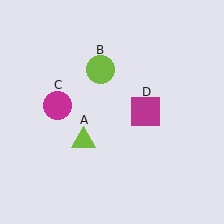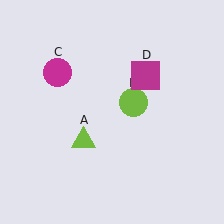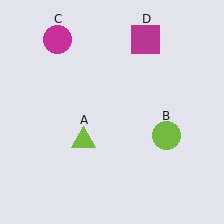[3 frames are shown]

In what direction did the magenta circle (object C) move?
The magenta circle (object C) moved up.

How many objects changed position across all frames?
3 objects changed position: lime circle (object B), magenta circle (object C), magenta square (object D).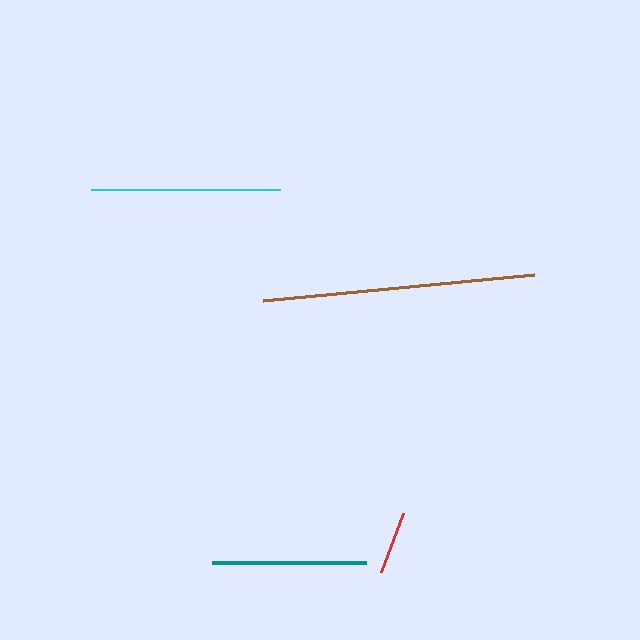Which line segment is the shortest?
The red line is the shortest at approximately 63 pixels.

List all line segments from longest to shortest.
From longest to shortest: brown, cyan, teal, red.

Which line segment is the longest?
The brown line is the longest at approximately 272 pixels.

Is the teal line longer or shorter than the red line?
The teal line is longer than the red line.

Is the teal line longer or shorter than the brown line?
The brown line is longer than the teal line.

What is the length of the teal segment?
The teal segment is approximately 154 pixels long.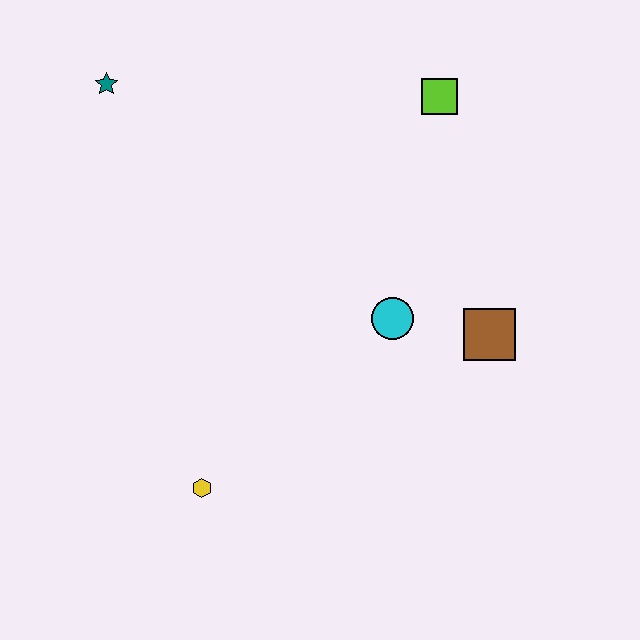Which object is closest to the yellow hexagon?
The cyan circle is closest to the yellow hexagon.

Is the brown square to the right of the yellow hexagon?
Yes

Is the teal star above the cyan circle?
Yes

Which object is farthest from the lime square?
The yellow hexagon is farthest from the lime square.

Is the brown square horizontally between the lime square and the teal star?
No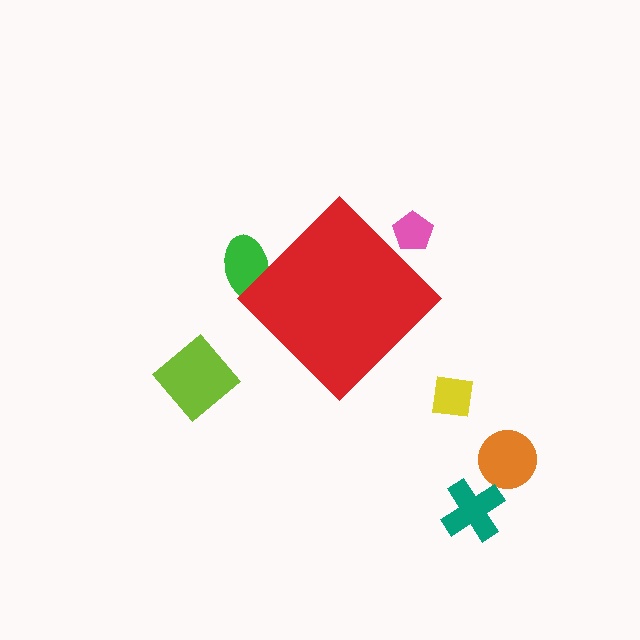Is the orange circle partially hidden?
No, the orange circle is fully visible.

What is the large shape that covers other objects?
A red diamond.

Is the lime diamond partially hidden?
No, the lime diamond is fully visible.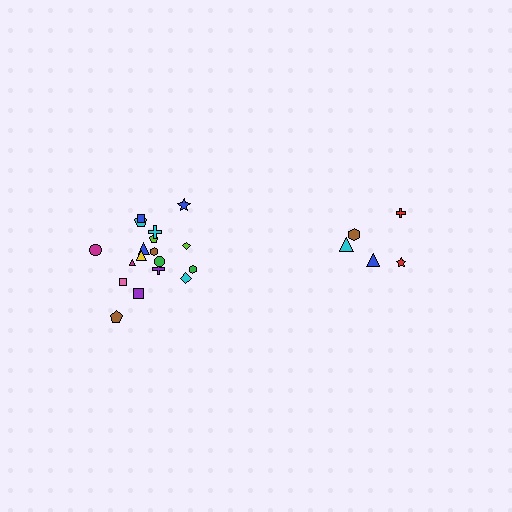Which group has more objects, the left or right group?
The left group.